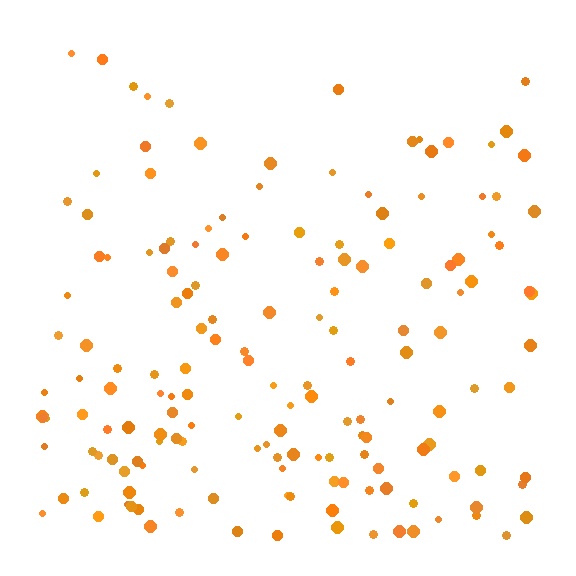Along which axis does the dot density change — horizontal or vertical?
Vertical.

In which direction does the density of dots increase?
From top to bottom, with the bottom side densest.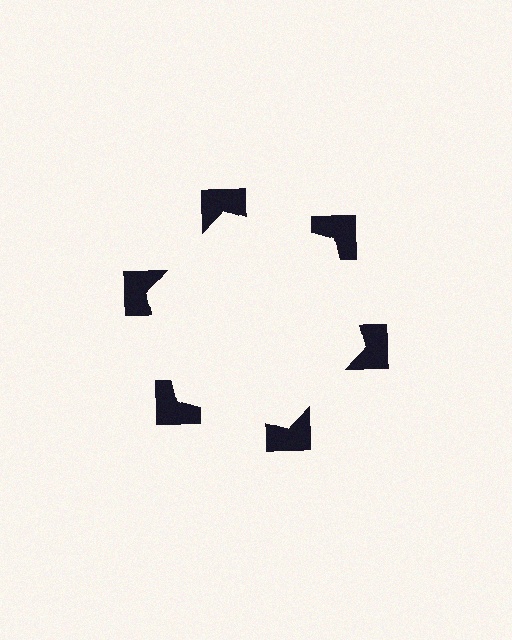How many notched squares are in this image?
There are 6 — one at each vertex of the illusory hexagon.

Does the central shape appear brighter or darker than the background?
It typically appears slightly brighter than the background, even though no actual brightness change is drawn.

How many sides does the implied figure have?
6 sides.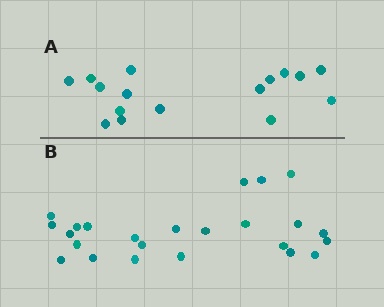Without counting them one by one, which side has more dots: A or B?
Region B (the bottom region) has more dots.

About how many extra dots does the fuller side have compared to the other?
Region B has roughly 8 or so more dots than region A.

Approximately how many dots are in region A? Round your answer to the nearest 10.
About 20 dots. (The exact count is 16, which rounds to 20.)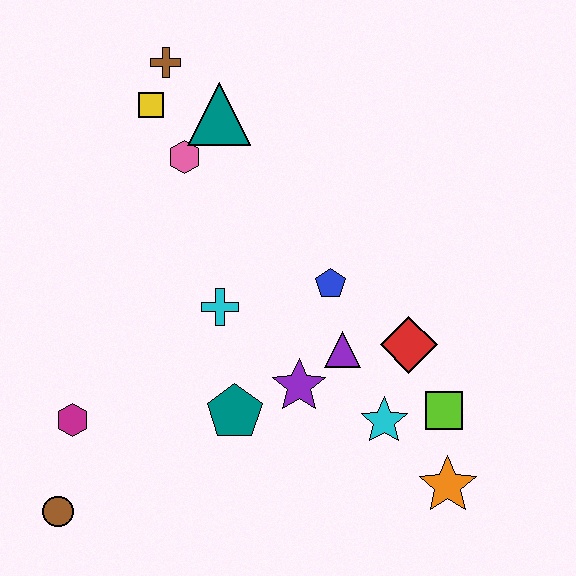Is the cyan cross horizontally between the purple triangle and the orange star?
No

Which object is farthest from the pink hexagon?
The orange star is farthest from the pink hexagon.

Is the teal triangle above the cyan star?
Yes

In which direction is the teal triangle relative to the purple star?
The teal triangle is above the purple star.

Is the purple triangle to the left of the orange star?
Yes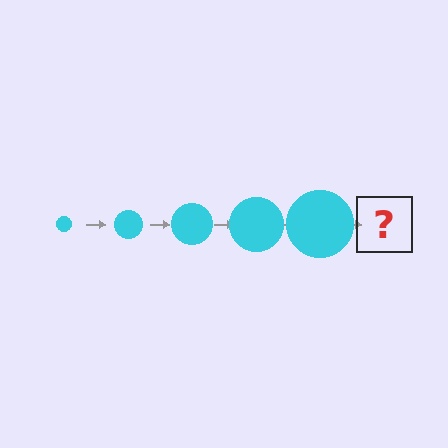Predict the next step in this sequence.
The next step is a cyan circle, larger than the previous one.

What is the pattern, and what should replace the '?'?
The pattern is that the circle gets progressively larger each step. The '?' should be a cyan circle, larger than the previous one.